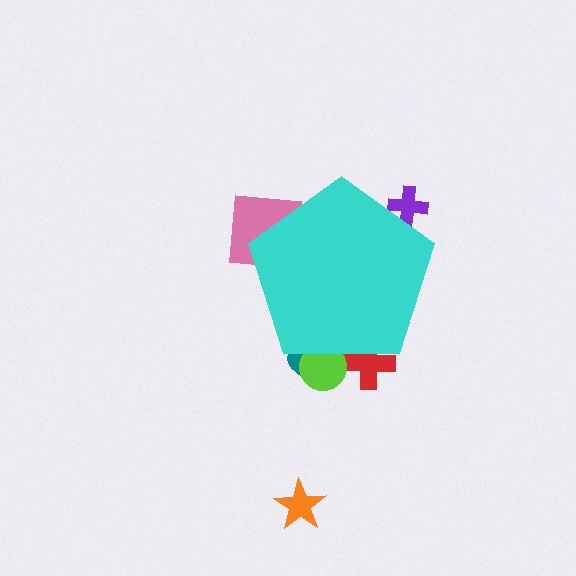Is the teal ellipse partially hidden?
Yes, the teal ellipse is partially hidden behind the cyan pentagon.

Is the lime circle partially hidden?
Yes, the lime circle is partially hidden behind the cyan pentagon.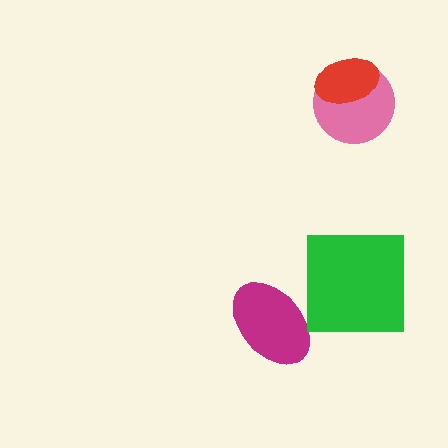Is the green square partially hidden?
No, no other shape covers it.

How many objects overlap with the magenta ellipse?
0 objects overlap with the magenta ellipse.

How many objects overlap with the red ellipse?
1 object overlaps with the red ellipse.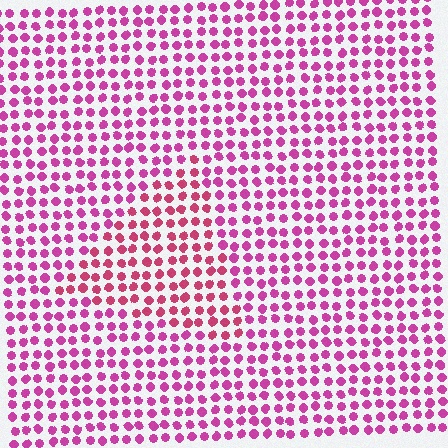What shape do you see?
I see a triangle.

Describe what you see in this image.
The image is filled with small magenta elements in a uniform arrangement. A triangle-shaped region is visible where the elements are tinted to a slightly different hue, forming a subtle color boundary.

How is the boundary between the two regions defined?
The boundary is defined purely by a slight shift in hue (about 22 degrees). Spacing, size, and orientation are identical on both sides.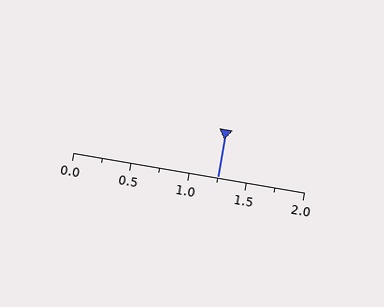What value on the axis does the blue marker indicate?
The marker indicates approximately 1.25.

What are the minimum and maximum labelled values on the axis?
The axis runs from 0.0 to 2.0.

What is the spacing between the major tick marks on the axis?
The major ticks are spaced 0.5 apart.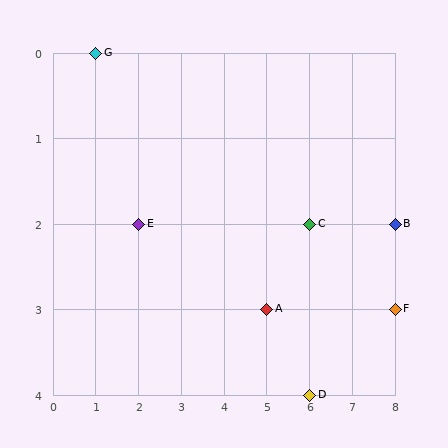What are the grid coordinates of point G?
Point G is at grid coordinates (1, 0).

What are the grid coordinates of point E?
Point E is at grid coordinates (2, 2).